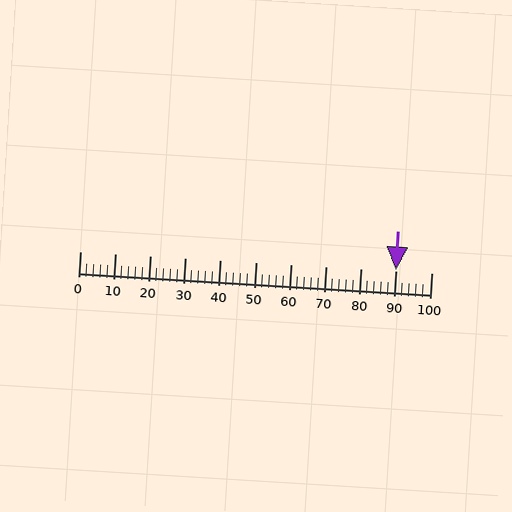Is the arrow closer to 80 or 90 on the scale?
The arrow is closer to 90.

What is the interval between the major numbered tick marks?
The major tick marks are spaced 10 units apart.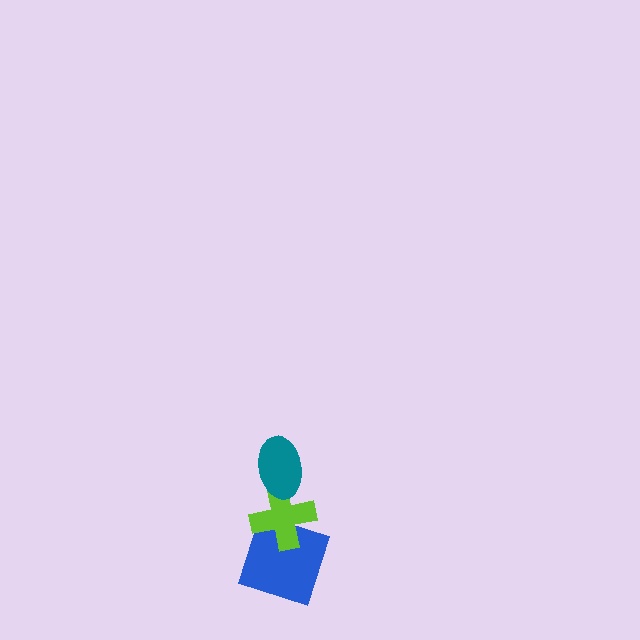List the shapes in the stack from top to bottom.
From top to bottom: the teal ellipse, the lime cross, the blue square.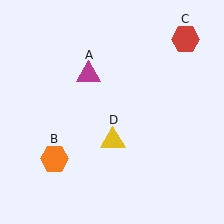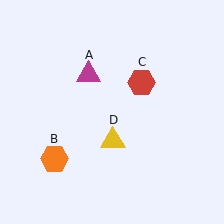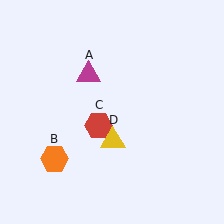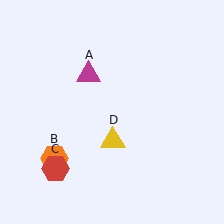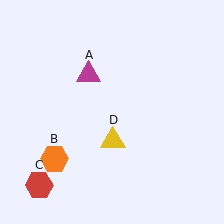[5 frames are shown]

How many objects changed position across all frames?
1 object changed position: red hexagon (object C).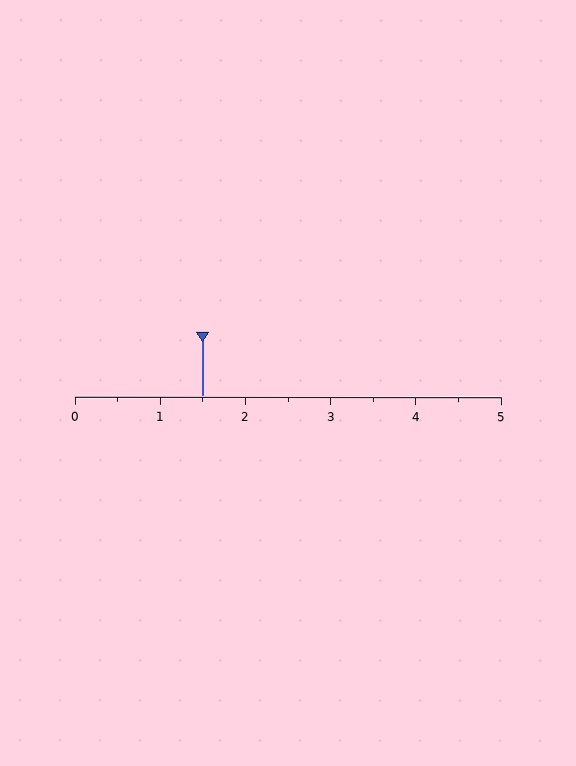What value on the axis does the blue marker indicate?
The marker indicates approximately 1.5.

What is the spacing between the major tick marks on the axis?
The major ticks are spaced 1 apart.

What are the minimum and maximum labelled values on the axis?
The axis runs from 0 to 5.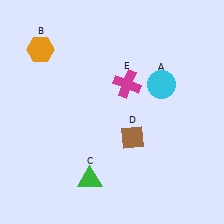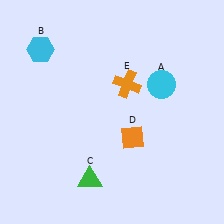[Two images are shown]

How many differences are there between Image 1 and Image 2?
There are 3 differences between the two images.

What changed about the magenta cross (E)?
In Image 1, E is magenta. In Image 2, it changed to orange.